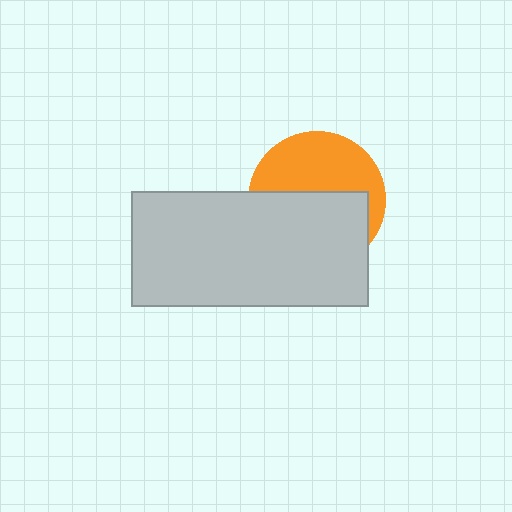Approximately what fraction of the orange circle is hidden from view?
Roughly 54% of the orange circle is hidden behind the light gray rectangle.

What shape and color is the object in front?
The object in front is a light gray rectangle.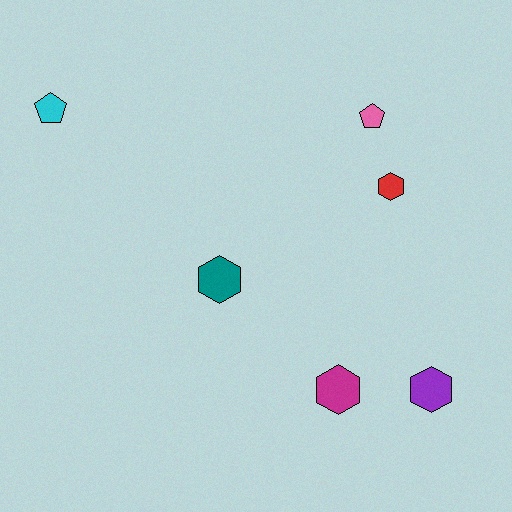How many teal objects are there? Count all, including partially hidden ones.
There is 1 teal object.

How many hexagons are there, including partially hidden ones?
There are 4 hexagons.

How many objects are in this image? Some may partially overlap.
There are 6 objects.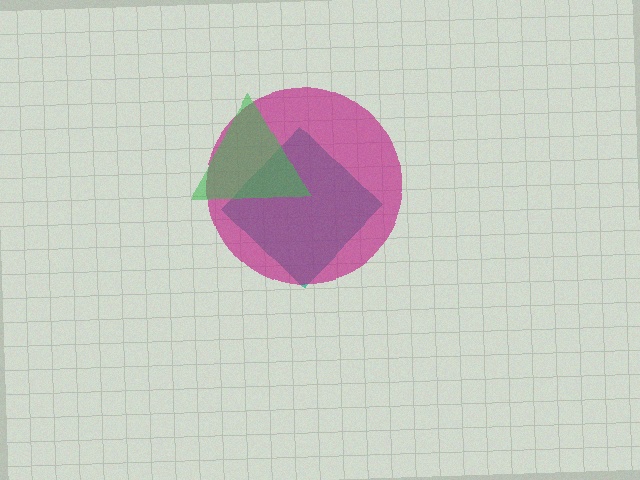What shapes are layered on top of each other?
The layered shapes are: a teal diamond, a magenta circle, a green triangle.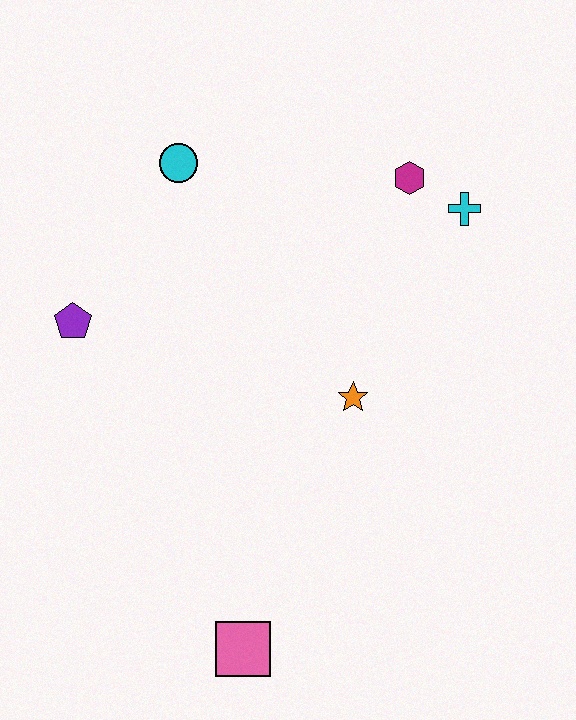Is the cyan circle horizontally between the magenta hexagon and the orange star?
No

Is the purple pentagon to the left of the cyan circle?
Yes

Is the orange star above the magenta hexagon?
No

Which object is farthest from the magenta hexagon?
The pink square is farthest from the magenta hexagon.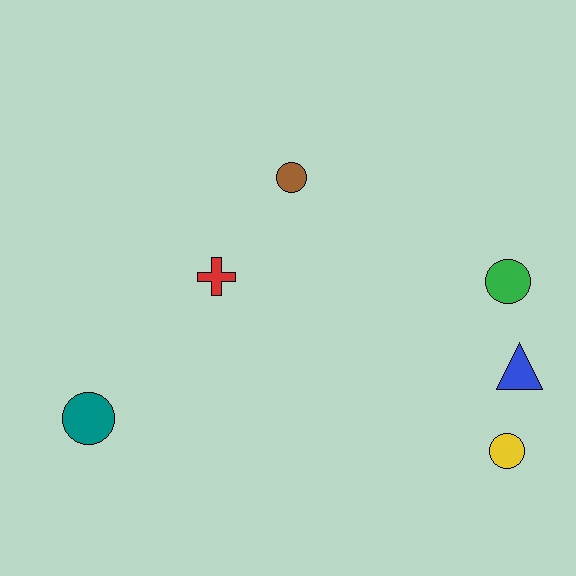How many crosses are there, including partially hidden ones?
There is 1 cross.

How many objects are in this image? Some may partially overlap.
There are 6 objects.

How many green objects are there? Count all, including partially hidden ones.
There is 1 green object.